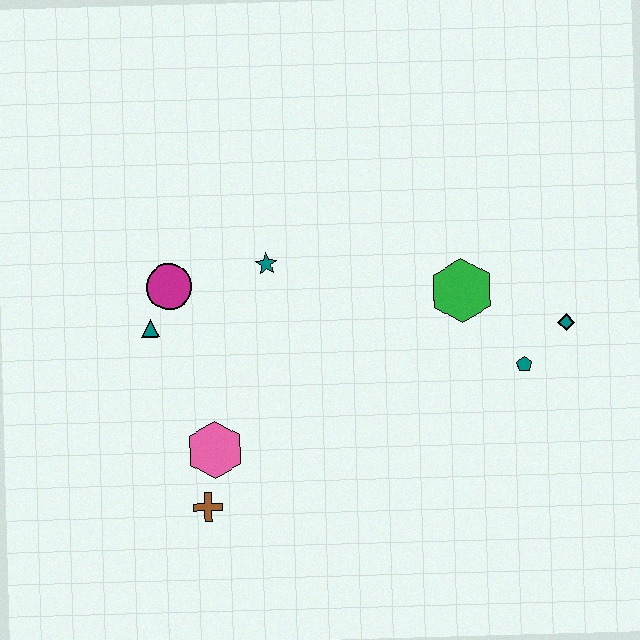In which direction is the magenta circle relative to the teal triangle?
The magenta circle is above the teal triangle.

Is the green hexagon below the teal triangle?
No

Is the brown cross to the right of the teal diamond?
No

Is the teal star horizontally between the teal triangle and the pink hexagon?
No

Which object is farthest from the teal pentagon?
The teal triangle is farthest from the teal pentagon.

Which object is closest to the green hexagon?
The teal pentagon is closest to the green hexagon.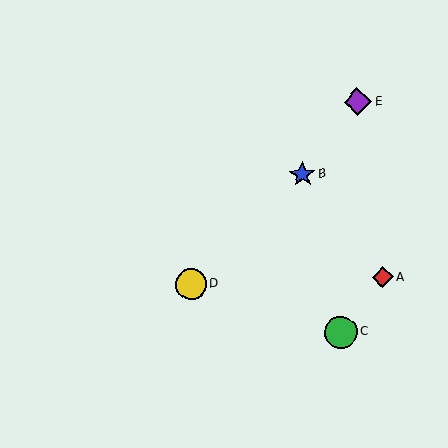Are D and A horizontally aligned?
Yes, both are at y≈284.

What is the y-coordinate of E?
Object E is at y≈102.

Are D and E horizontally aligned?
No, D is at y≈284 and E is at y≈102.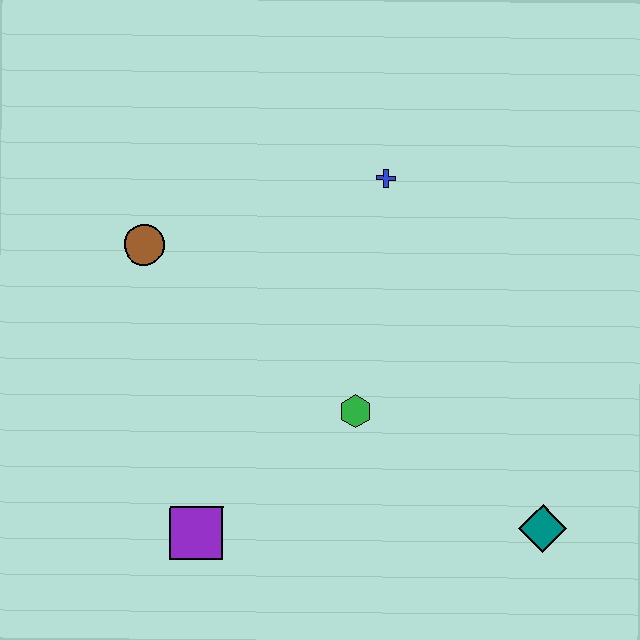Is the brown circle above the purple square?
Yes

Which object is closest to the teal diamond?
The green hexagon is closest to the teal diamond.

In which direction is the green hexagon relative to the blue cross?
The green hexagon is below the blue cross.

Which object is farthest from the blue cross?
The purple square is farthest from the blue cross.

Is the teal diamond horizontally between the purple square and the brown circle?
No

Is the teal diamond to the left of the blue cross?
No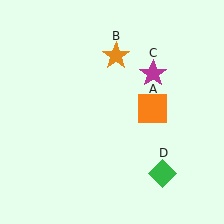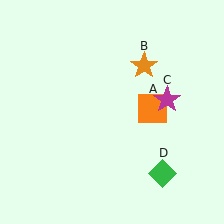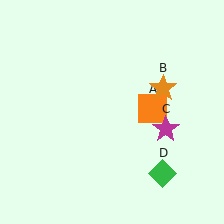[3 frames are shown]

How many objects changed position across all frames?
2 objects changed position: orange star (object B), magenta star (object C).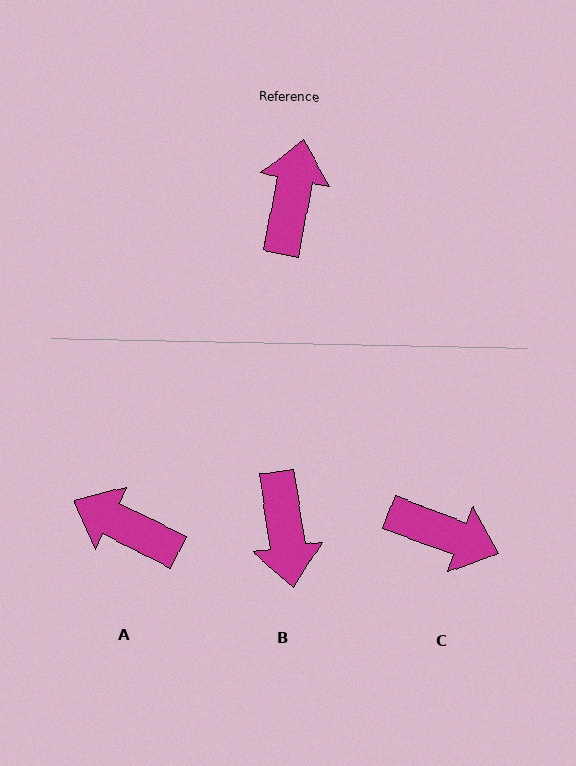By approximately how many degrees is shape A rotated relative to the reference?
Approximately 75 degrees counter-clockwise.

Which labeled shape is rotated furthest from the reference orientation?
B, about 161 degrees away.